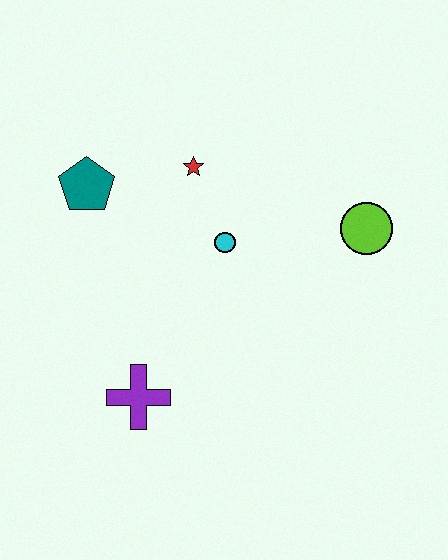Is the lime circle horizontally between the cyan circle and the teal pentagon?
No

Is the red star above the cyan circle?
Yes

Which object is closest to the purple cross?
The cyan circle is closest to the purple cross.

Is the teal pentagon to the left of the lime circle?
Yes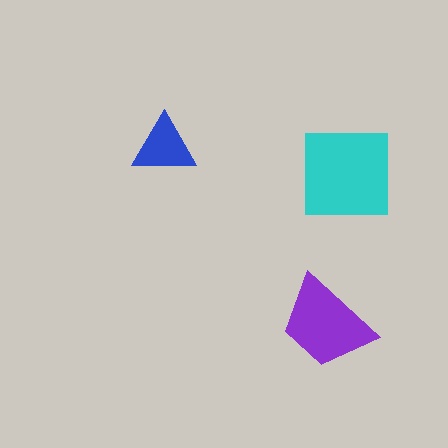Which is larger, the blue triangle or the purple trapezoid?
The purple trapezoid.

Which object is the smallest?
The blue triangle.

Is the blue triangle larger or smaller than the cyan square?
Smaller.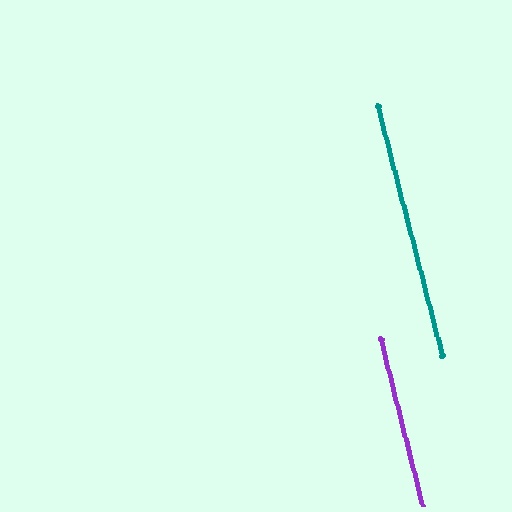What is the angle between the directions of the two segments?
Approximately 1 degree.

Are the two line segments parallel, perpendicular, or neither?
Parallel — their directions differ by only 0.6°.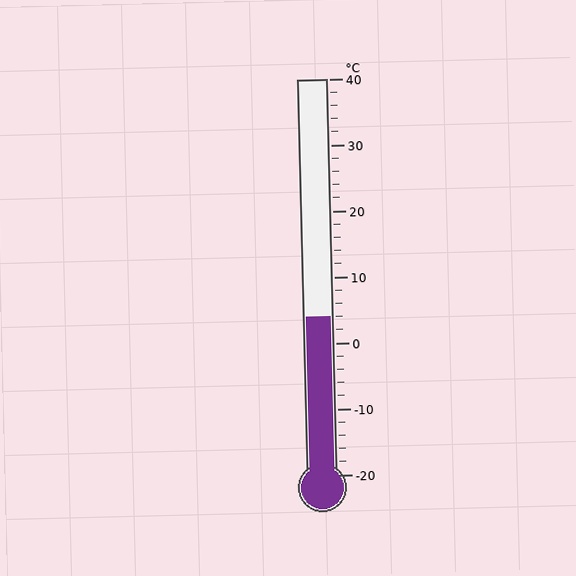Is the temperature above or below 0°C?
The temperature is above 0°C.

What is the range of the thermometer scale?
The thermometer scale ranges from -20°C to 40°C.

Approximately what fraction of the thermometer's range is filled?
The thermometer is filled to approximately 40% of its range.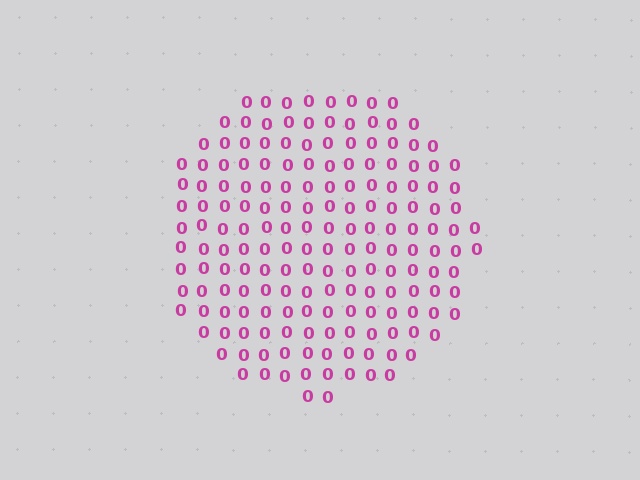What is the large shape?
The large shape is a circle.